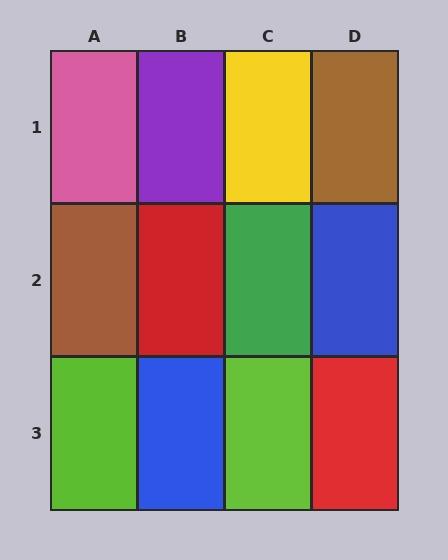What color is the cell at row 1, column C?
Yellow.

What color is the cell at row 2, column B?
Red.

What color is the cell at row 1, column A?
Pink.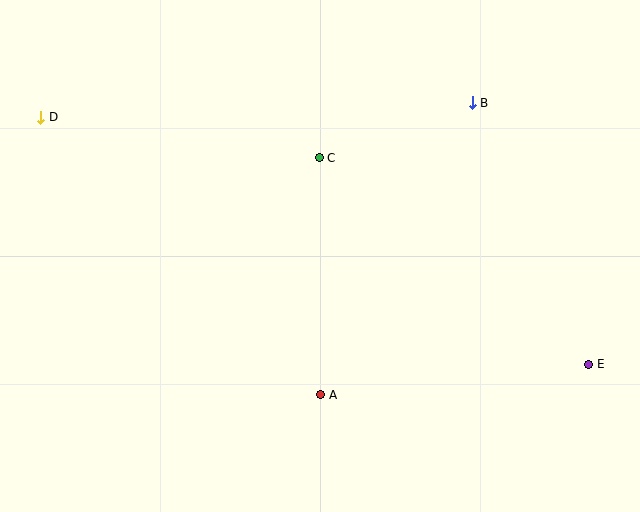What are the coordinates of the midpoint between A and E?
The midpoint between A and E is at (455, 380).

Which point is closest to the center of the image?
Point C at (319, 158) is closest to the center.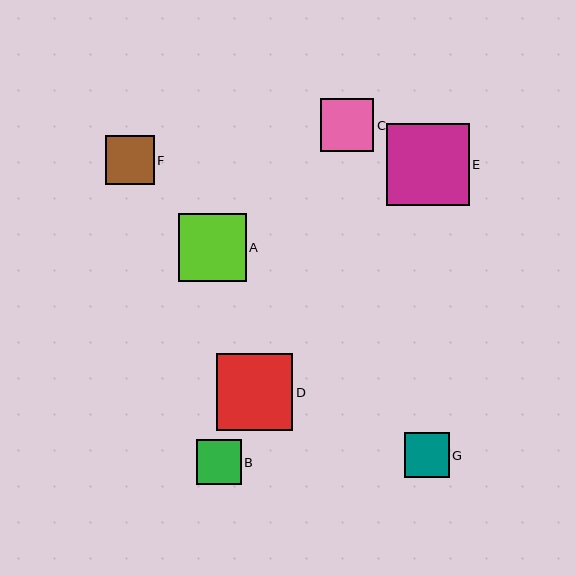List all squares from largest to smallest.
From largest to smallest: E, D, A, C, F, G, B.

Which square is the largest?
Square E is the largest with a size of approximately 82 pixels.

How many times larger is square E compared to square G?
Square E is approximately 1.9 times the size of square G.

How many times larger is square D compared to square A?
Square D is approximately 1.1 times the size of square A.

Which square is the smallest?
Square B is the smallest with a size of approximately 44 pixels.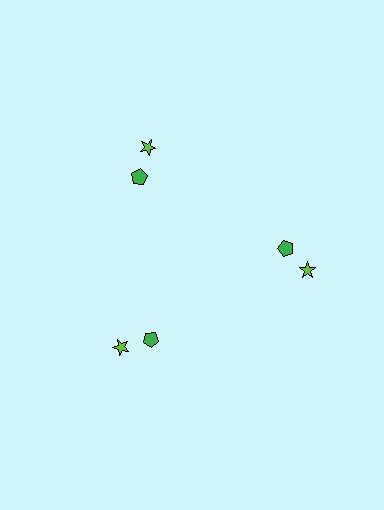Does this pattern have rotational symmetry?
Yes, this pattern has 3-fold rotational symmetry. It looks the same after rotating 120 degrees around the center.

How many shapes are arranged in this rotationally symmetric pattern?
There are 6 shapes, arranged in 3 groups of 2.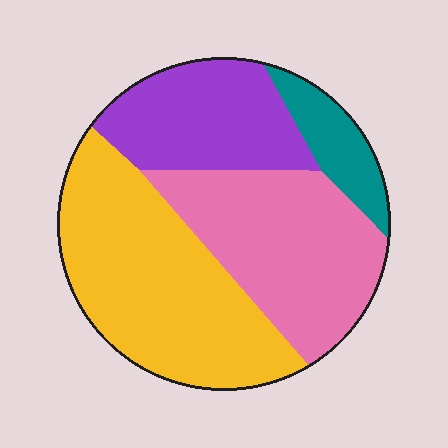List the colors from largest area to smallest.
From largest to smallest: yellow, pink, purple, teal.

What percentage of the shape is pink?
Pink covers around 30% of the shape.